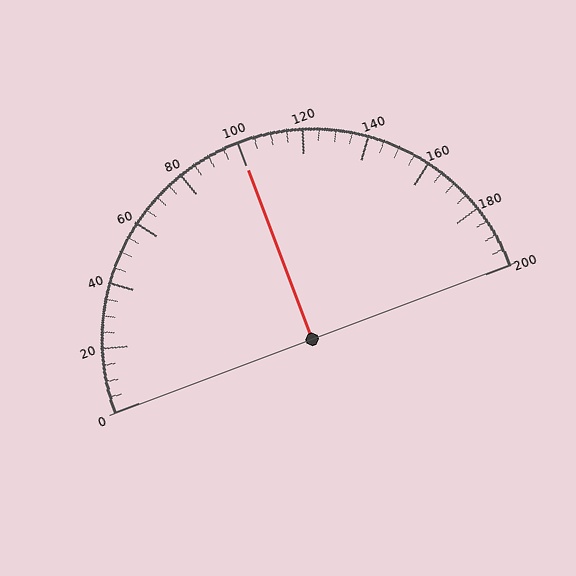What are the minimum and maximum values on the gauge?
The gauge ranges from 0 to 200.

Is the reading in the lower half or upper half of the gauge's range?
The reading is in the upper half of the range (0 to 200).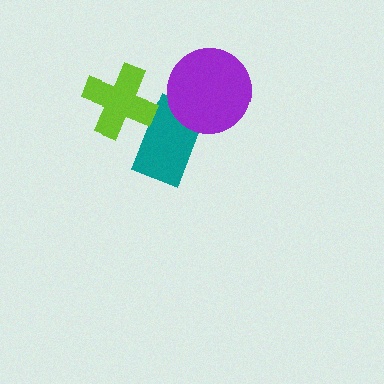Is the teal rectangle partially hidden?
Yes, it is partially covered by another shape.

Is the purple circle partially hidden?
No, no other shape covers it.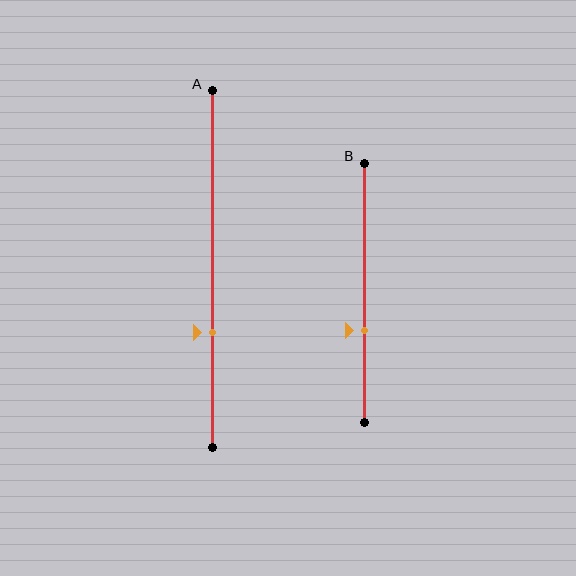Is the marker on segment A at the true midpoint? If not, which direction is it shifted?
No, the marker on segment A is shifted downward by about 18% of the segment length.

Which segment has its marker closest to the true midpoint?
Segment B has its marker closest to the true midpoint.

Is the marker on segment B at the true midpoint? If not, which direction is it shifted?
No, the marker on segment B is shifted downward by about 15% of the segment length.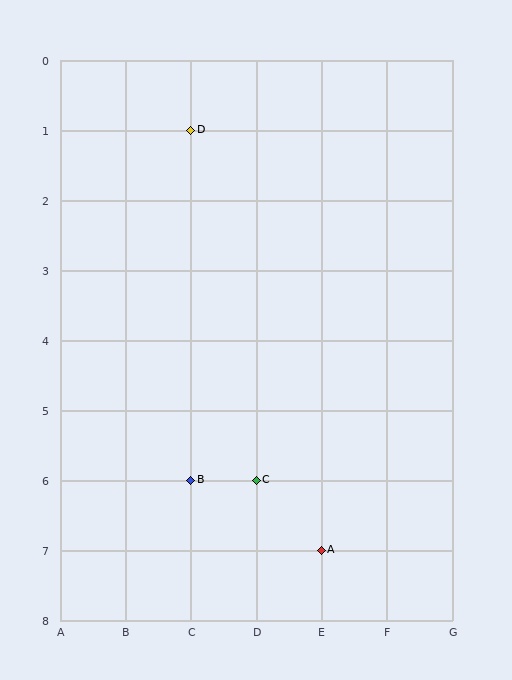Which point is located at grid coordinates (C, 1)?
Point D is at (C, 1).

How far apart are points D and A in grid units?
Points D and A are 2 columns and 6 rows apart (about 6.3 grid units diagonally).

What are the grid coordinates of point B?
Point B is at grid coordinates (C, 6).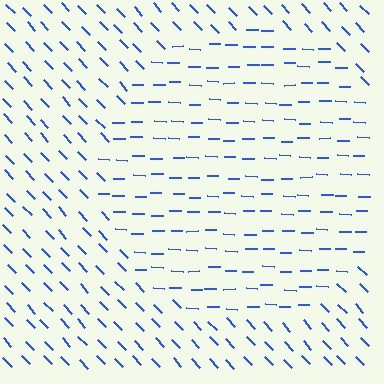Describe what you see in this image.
The image is filled with small blue line segments. A circle region in the image has lines oriented differently from the surrounding lines, creating a visible texture boundary.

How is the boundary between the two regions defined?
The boundary is defined purely by a change in line orientation (approximately 45 degrees difference). All lines are the same color and thickness.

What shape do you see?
I see a circle.